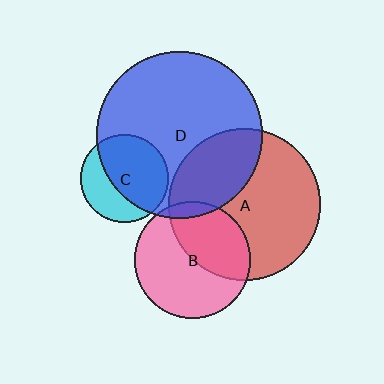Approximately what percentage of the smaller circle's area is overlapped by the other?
Approximately 40%.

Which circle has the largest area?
Circle D (blue).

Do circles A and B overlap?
Yes.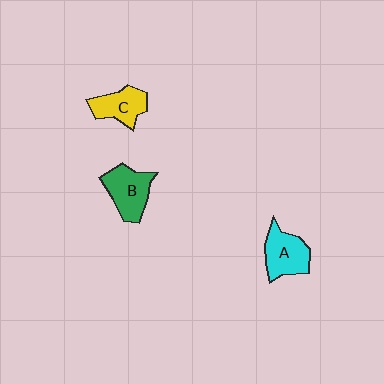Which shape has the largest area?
Shape B (green).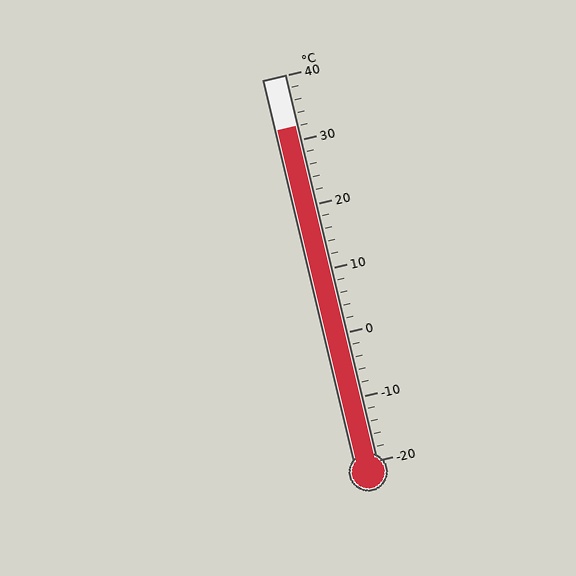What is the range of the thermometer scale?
The thermometer scale ranges from -20°C to 40°C.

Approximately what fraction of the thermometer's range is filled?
The thermometer is filled to approximately 85% of its range.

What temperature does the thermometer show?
The thermometer shows approximately 32°C.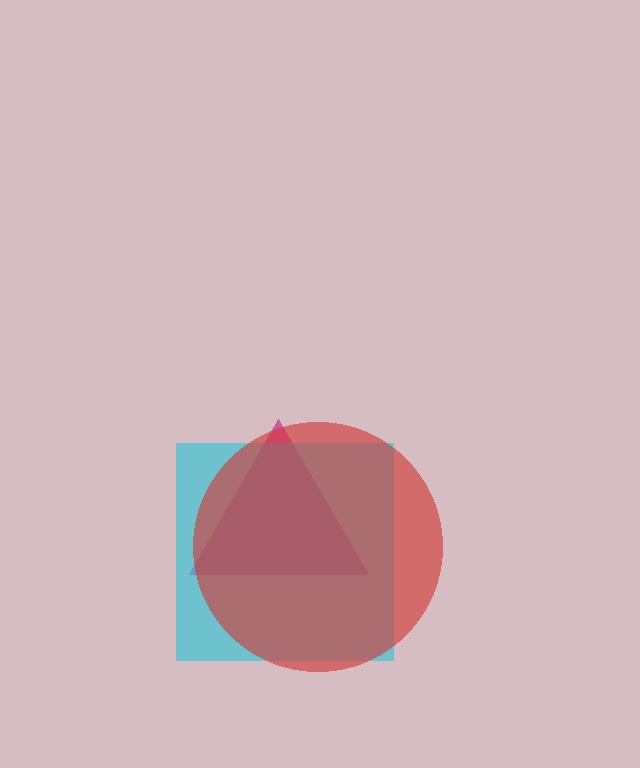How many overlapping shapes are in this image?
There are 3 overlapping shapes in the image.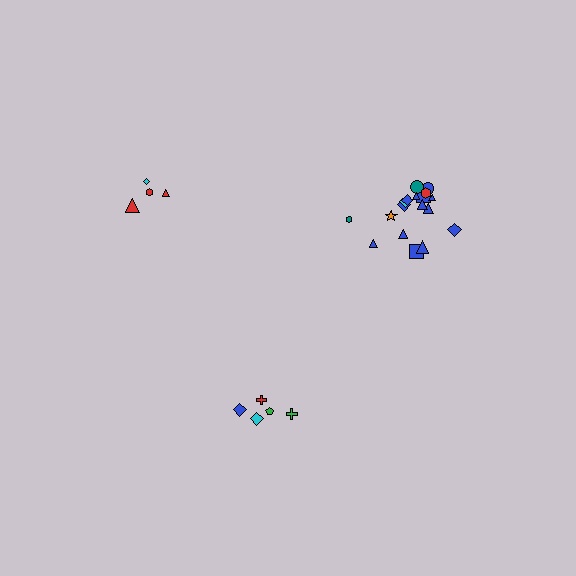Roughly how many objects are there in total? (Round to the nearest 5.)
Roughly 25 objects in total.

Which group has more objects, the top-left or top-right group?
The top-right group.